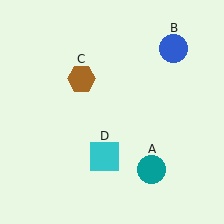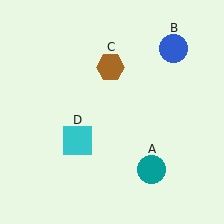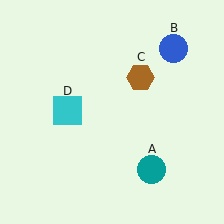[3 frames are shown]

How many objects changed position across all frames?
2 objects changed position: brown hexagon (object C), cyan square (object D).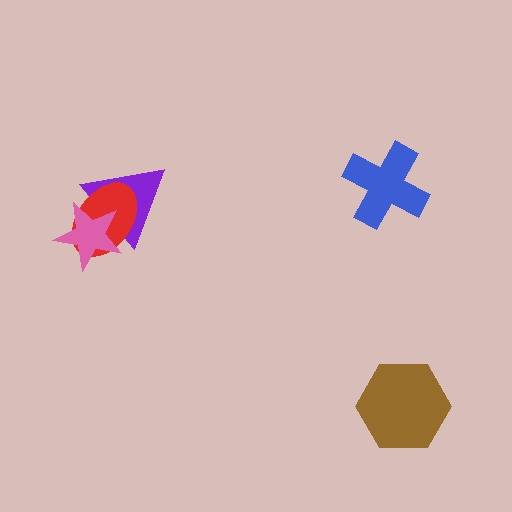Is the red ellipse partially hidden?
Yes, it is partially covered by another shape.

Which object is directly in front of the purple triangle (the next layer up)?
The red ellipse is directly in front of the purple triangle.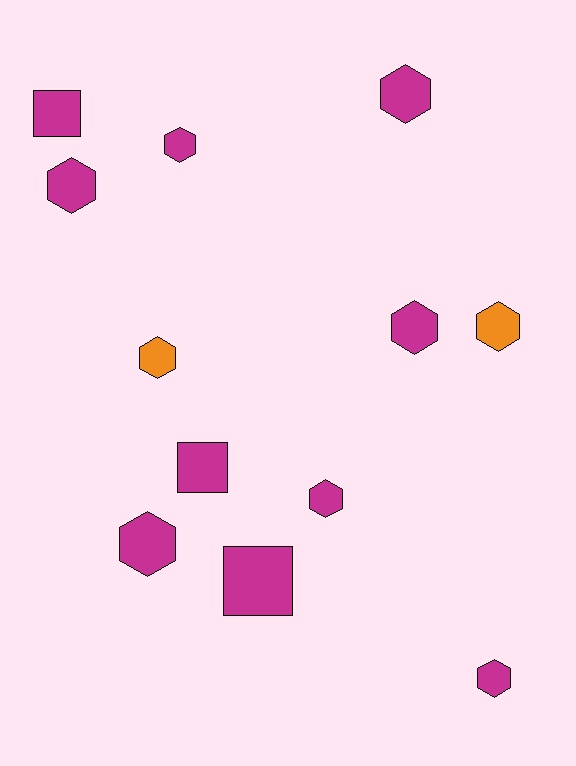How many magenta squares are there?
There are 3 magenta squares.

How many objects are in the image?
There are 12 objects.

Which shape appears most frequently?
Hexagon, with 9 objects.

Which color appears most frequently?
Magenta, with 10 objects.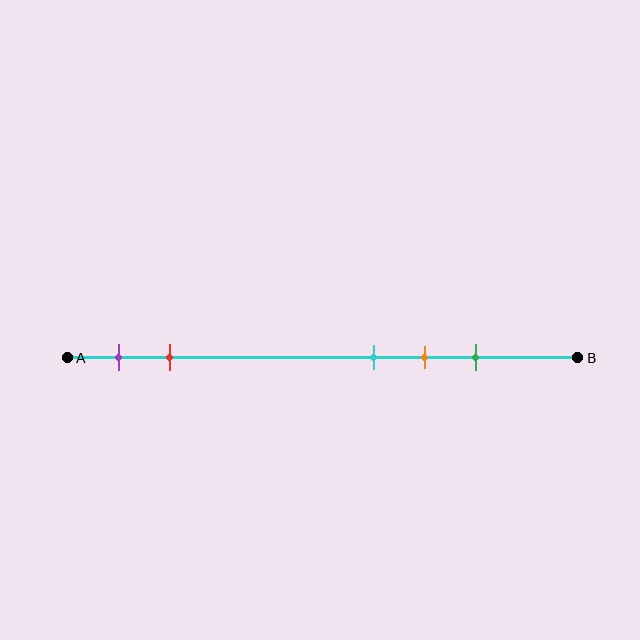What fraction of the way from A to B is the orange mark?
The orange mark is approximately 70% (0.7) of the way from A to B.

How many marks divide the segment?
There are 5 marks dividing the segment.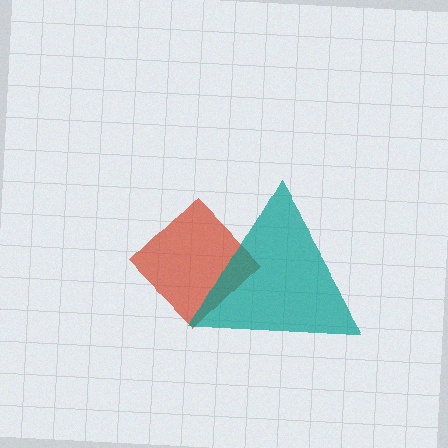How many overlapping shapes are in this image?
There are 2 overlapping shapes in the image.